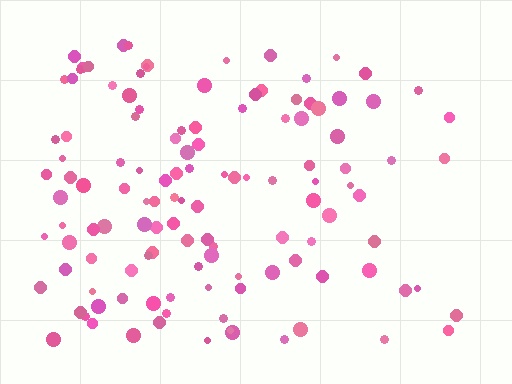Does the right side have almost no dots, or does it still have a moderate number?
Still a moderate number, just noticeably fewer than the left.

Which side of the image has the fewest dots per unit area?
The right.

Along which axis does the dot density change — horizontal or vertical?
Horizontal.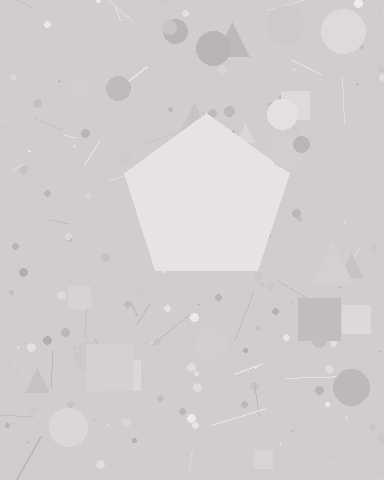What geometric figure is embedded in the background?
A pentagon is embedded in the background.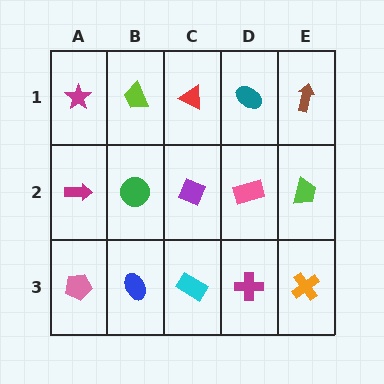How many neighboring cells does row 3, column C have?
3.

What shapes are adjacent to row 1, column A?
A magenta arrow (row 2, column A), a lime trapezoid (row 1, column B).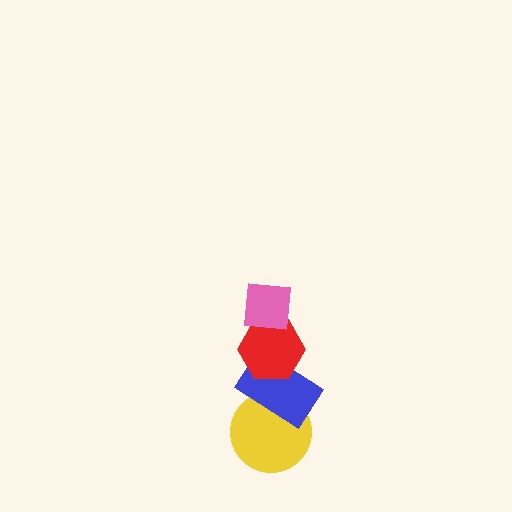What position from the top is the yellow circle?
The yellow circle is 4th from the top.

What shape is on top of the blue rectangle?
The red hexagon is on top of the blue rectangle.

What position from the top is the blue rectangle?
The blue rectangle is 3rd from the top.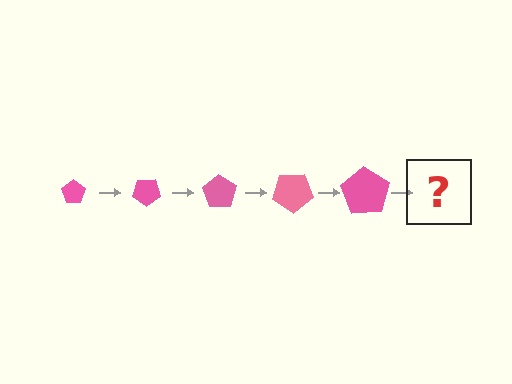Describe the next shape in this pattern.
It should be a pentagon, larger than the previous one and rotated 175 degrees from the start.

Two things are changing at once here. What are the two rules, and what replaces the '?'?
The two rules are that the pentagon grows larger each step and it rotates 35 degrees each step. The '?' should be a pentagon, larger than the previous one and rotated 175 degrees from the start.